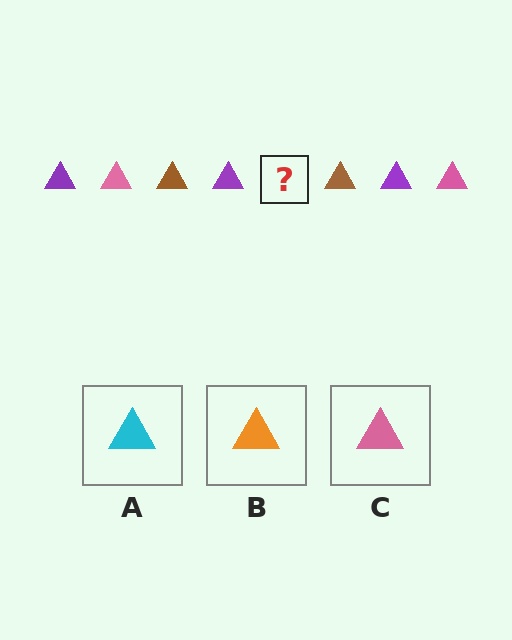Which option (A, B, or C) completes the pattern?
C.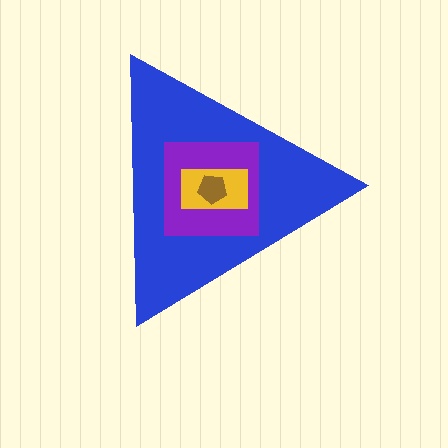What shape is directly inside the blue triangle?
The purple square.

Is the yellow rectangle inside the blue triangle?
Yes.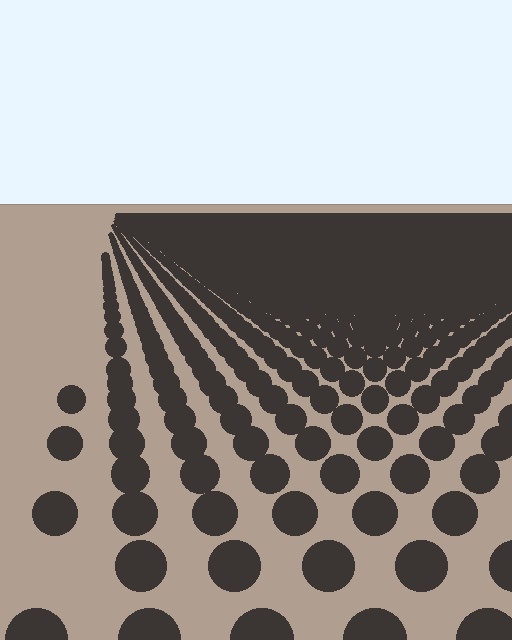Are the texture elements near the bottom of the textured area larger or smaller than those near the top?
Larger. Near the bottom, elements are closer to the viewer and appear at a bigger on-screen size.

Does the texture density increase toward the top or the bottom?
Density increases toward the top.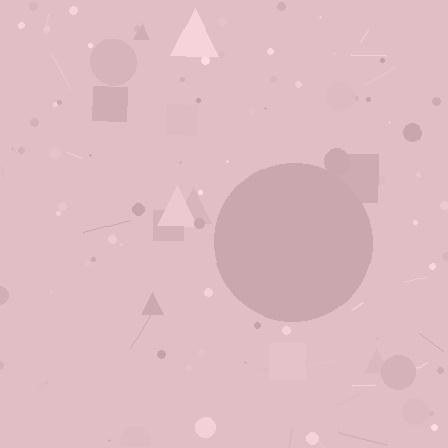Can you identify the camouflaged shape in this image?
The camouflaged shape is a circle.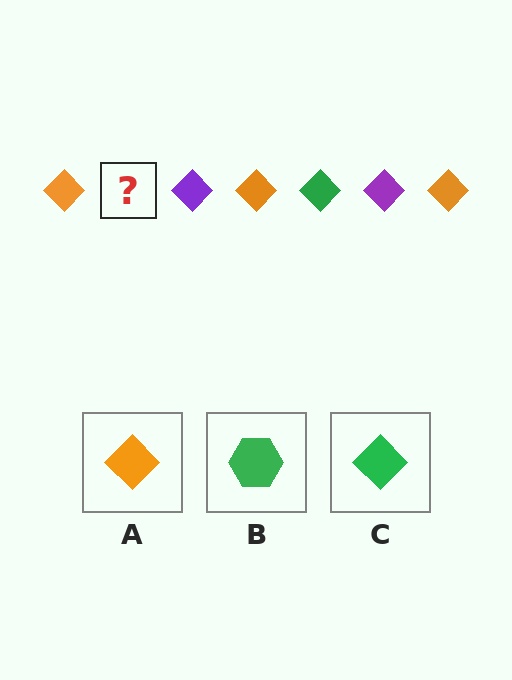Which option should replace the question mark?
Option C.